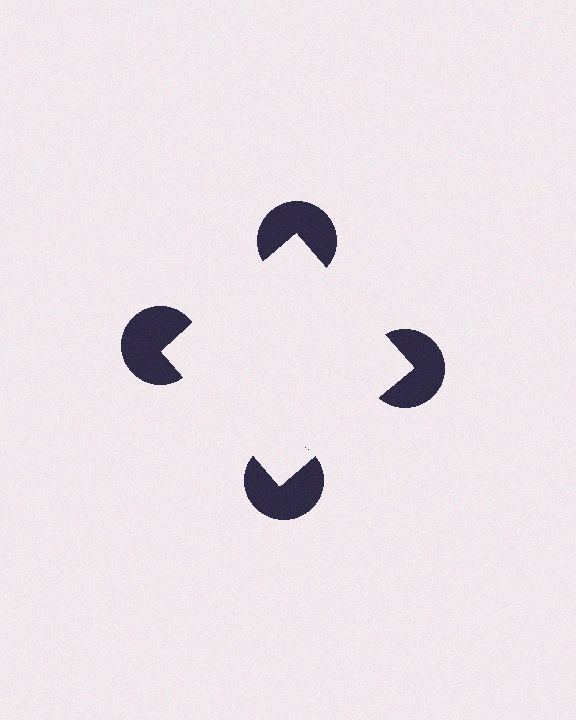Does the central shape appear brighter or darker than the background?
It typically appears slightly brighter than the background, even though no actual brightness change is drawn.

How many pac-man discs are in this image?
There are 4 — one at each vertex of the illusory square.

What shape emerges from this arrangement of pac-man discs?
An illusory square — its edges are inferred from the aligned wedge cuts in the pac-man discs, not physically drawn.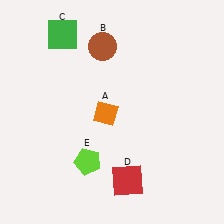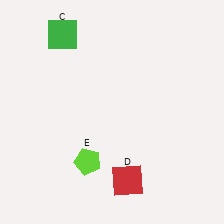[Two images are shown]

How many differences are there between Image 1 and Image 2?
There are 2 differences between the two images.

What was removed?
The orange diamond (A), the brown circle (B) were removed in Image 2.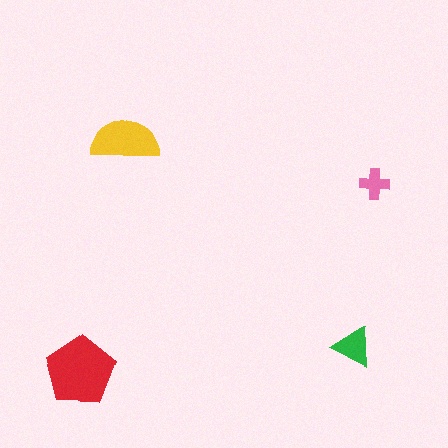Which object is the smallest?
The pink cross.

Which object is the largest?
The red pentagon.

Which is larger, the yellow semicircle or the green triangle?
The yellow semicircle.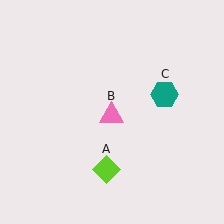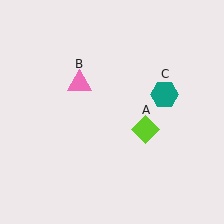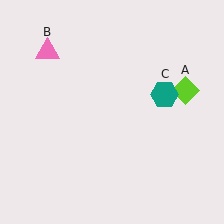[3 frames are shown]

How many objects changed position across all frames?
2 objects changed position: lime diamond (object A), pink triangle (object B).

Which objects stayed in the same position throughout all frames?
Teal hexagon (object C) remained stationary.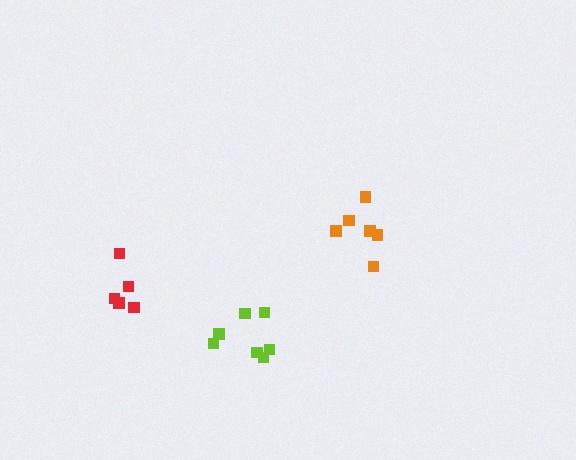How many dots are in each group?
Group 1: 6 dots, Group 2: 5 dots, Group 3: 7 dots (18 total).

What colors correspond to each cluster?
The clusters are colored: orange, red, lime.